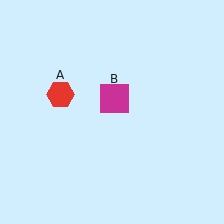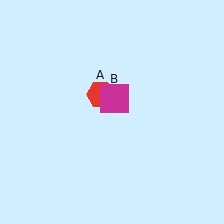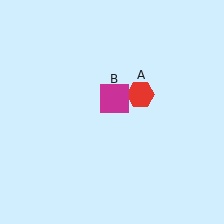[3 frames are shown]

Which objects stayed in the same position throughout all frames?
Magenta square (object B) remained stationary.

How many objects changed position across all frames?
1 object changed position: red hexagon (object A).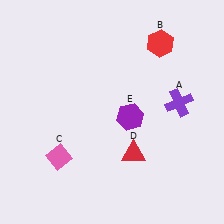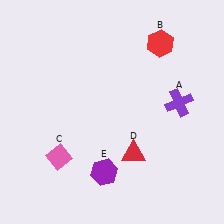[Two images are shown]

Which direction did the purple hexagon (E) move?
The purple hexagon (E) moved down.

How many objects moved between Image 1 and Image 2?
1 object moved between the two images.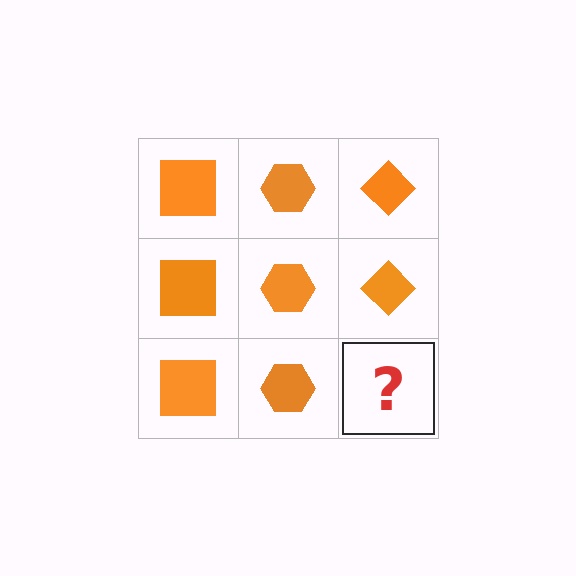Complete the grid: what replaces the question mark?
The question mark should be replaced with an orange diamond.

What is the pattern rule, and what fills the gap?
The rule is that each column has a consistent shape. The gap should be filled with an orange diamond.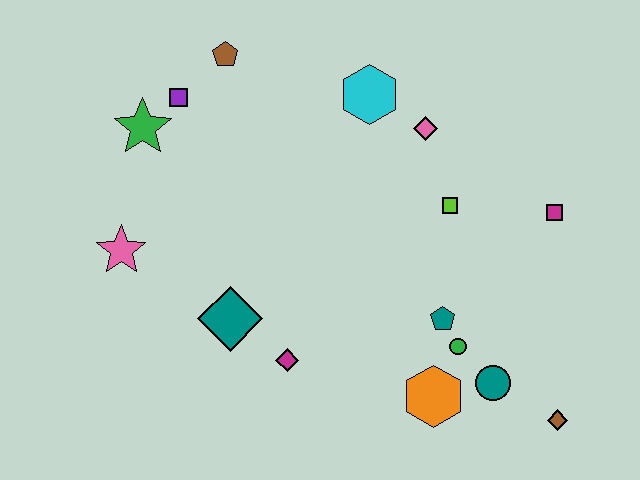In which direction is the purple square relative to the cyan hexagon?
The purple square is to the left of the cyan hexagon.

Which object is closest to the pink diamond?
The cyan hexagon is closest to the pink diamond.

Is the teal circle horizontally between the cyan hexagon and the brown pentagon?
No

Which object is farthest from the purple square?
The brown diamond is farthest from the purple square.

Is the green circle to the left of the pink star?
No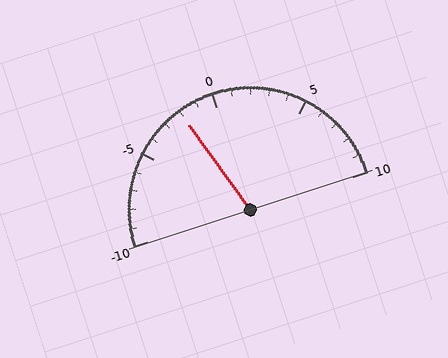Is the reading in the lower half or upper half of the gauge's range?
The reading is in the lower half of the range (-10 to 10).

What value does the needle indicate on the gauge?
The needle indicates approximately -2.